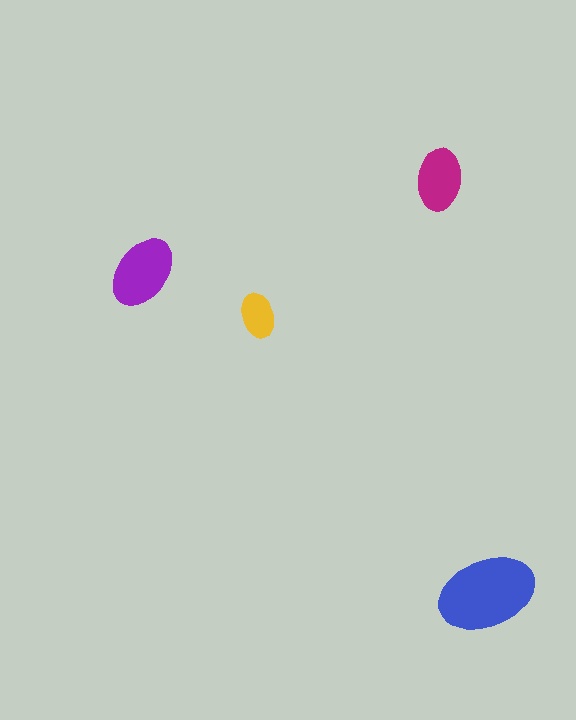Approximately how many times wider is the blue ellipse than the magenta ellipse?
About 1.5 times wider.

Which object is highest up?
The magenta ellipse is topmost.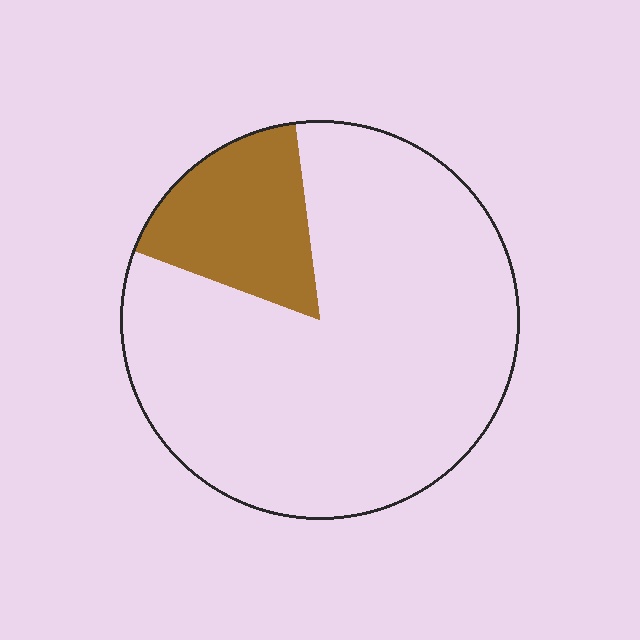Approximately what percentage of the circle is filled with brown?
Approximately 15%.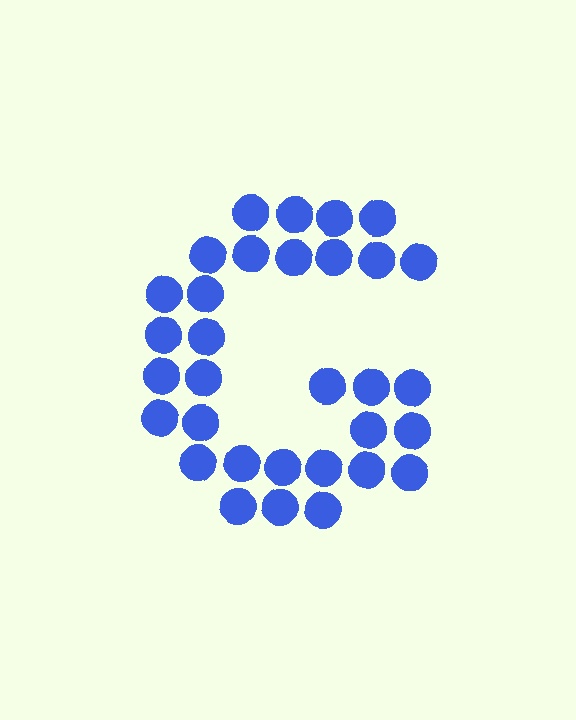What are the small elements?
The small elements are circles.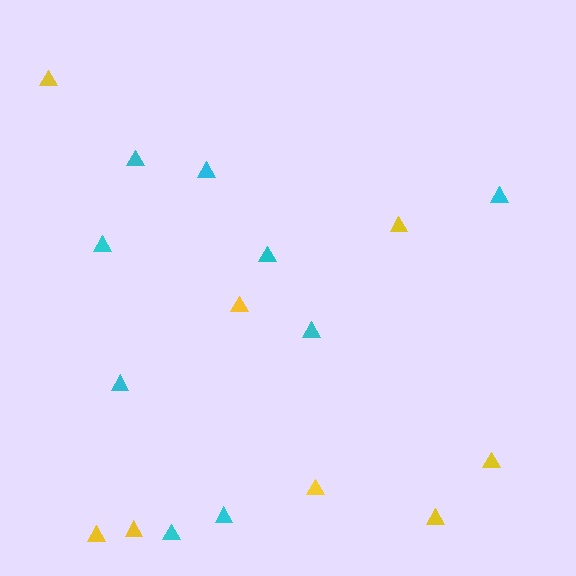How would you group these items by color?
There are 2 groups: one group of yellow triangles (8) and one group of cyan triangles (9).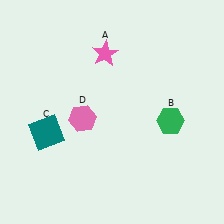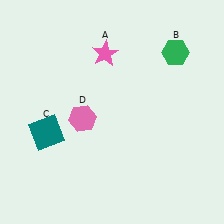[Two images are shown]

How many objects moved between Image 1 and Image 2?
1 object moved between the two images.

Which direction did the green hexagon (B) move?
The green hexagon (B) moved up.